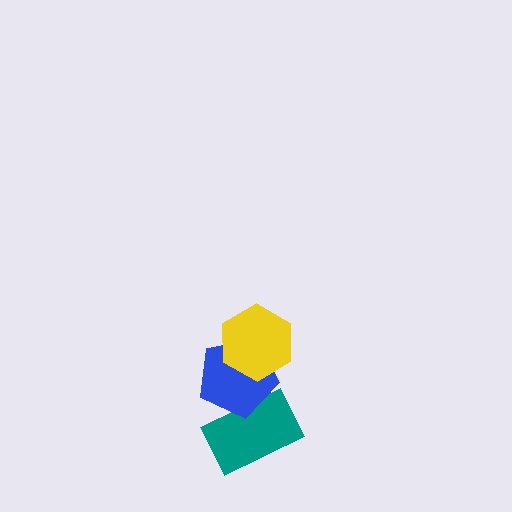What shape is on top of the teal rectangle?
The blue pentagon is on top of the teal rectangle.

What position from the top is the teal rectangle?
The teal rectangle is 3rd from the top.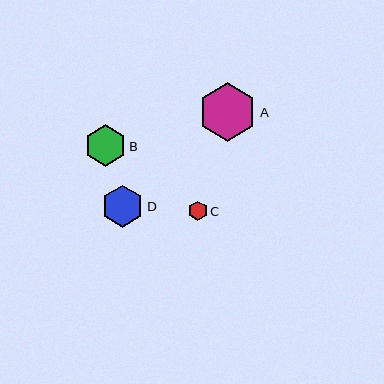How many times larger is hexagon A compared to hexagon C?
Hexagon A is approximately 3.0 times the size of hexagon C.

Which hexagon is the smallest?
Hexagon C is the smallest with a size of approximately 20 pixels.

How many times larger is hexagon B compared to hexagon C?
Hexagon B is approximately 2.1 times the size of hexagon C.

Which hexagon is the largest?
Hexagon A is the largest with a size of approximately 58 pixels.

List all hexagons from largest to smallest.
From largest to smallest: A, D, B, C.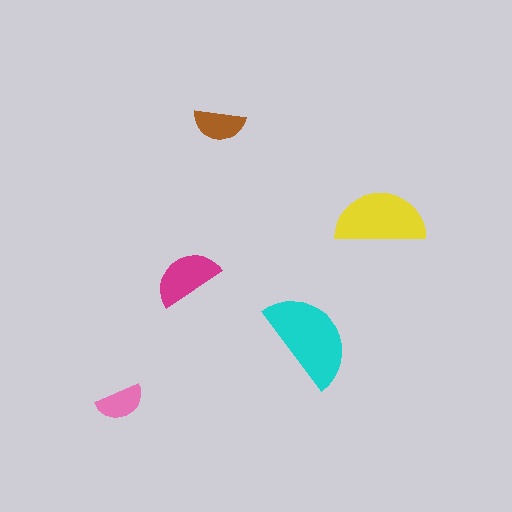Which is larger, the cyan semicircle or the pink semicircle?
The cyan one.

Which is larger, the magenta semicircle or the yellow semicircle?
The yellow one.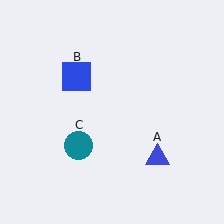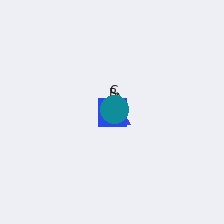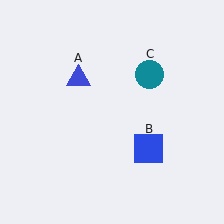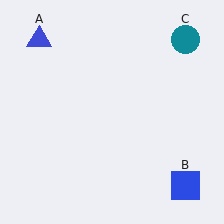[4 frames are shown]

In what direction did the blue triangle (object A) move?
The blue triangle (object A) moved up and to the left.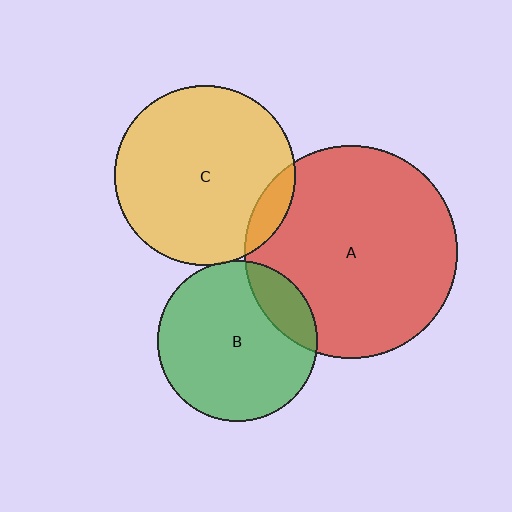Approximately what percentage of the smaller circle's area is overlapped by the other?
Approximately 15%.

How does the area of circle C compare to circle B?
Approximately 1.3 times.